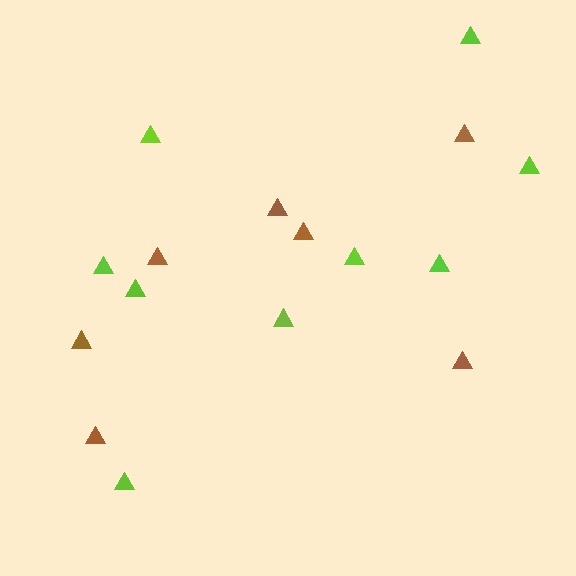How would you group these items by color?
There are 2 groups: one group of brown triangles (7) and one group of lime triangles (9).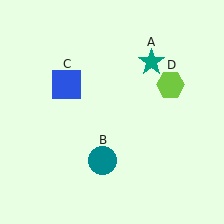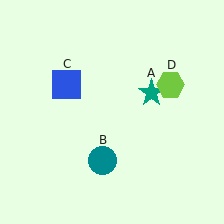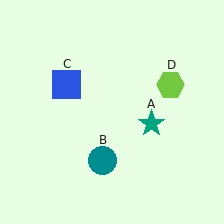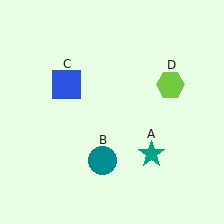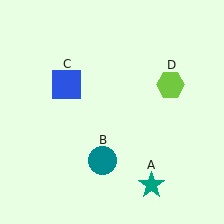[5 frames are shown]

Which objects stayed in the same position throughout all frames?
Teal circle (object B) and blue square (object C) and lime hexagon (object D) remained stationary.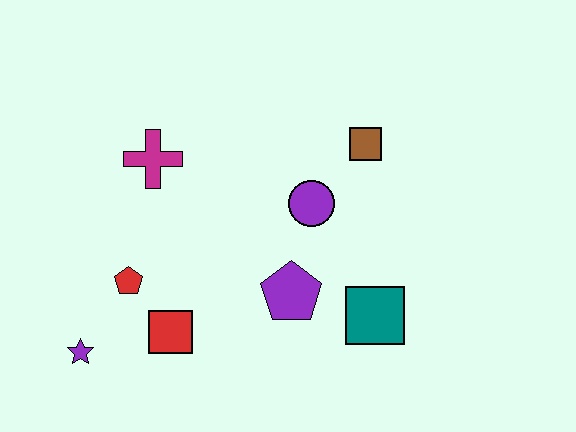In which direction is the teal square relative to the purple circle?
The teal square is below the purple circle.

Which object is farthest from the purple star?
The brown square is farthest from the purple star.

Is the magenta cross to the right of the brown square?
No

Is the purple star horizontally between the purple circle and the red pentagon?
No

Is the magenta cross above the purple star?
Yes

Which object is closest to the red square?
The red pentagon is closest to the red square.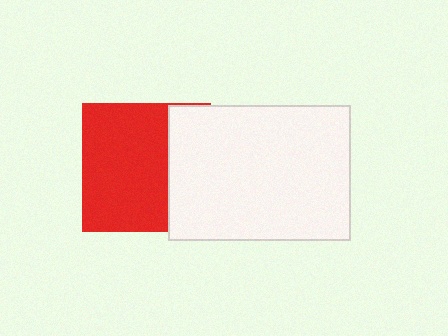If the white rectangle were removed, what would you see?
You would see the complete red square.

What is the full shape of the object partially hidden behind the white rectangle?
The partially hidden object is a red square.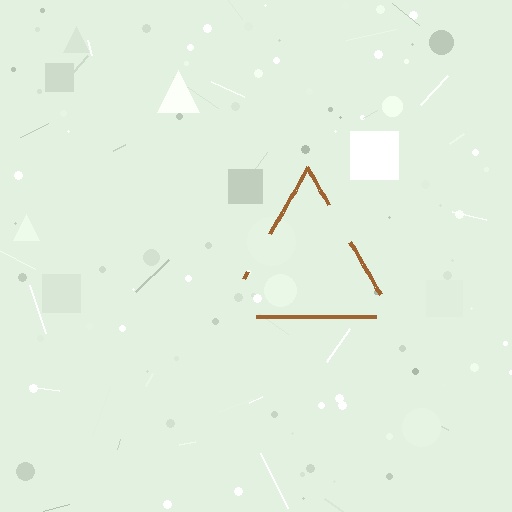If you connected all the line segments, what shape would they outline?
They would outline a triangle.